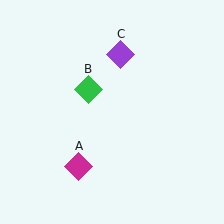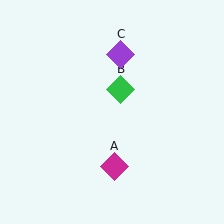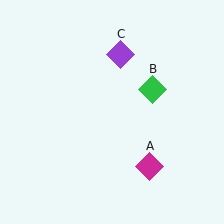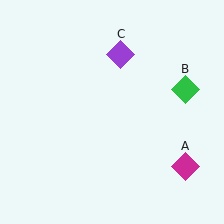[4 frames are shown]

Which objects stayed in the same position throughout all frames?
Purple diamond (object C) remained stationary.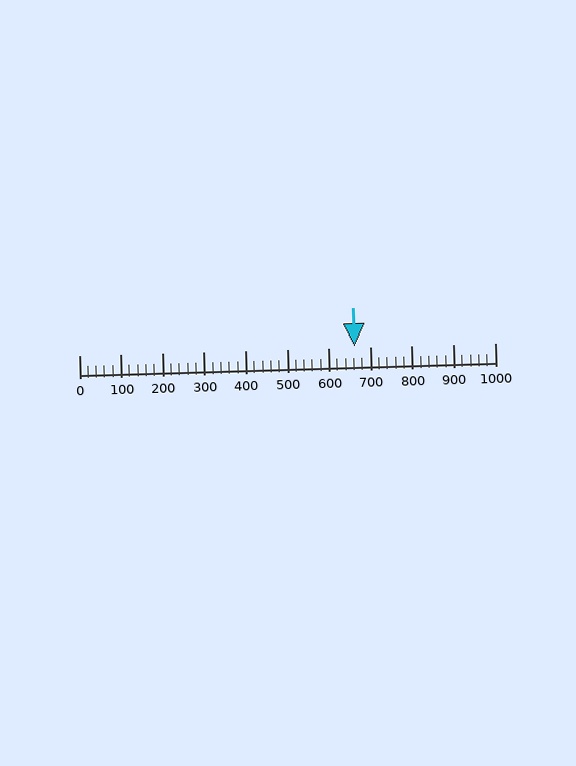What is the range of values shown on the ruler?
The ruler shows values from 0 to 1000.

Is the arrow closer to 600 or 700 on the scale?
The arrow is closer to 700.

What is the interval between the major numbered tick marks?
The major tick marks are spaced 100 units apart.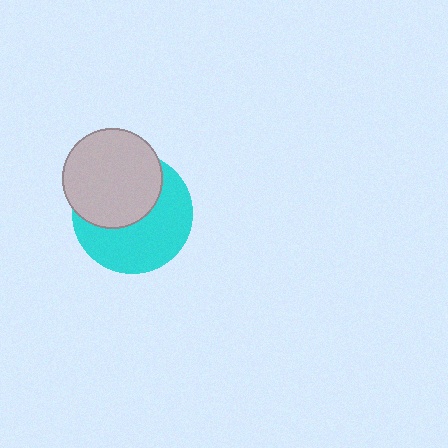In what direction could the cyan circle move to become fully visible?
The cyan circle could move toward the lower-right. That would shift it out from behind the light gray circle entirely.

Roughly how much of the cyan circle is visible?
About half of it is visible (roughly 55%).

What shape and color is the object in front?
The object in front is a light gray circle.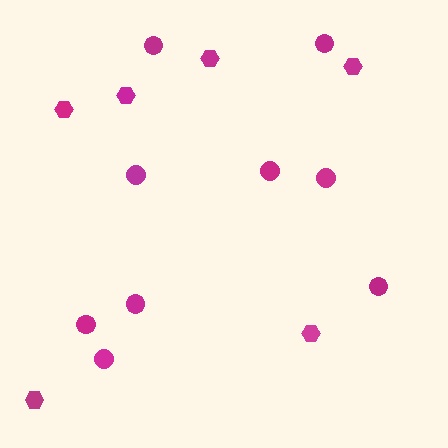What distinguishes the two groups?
There are 2 groups: one group of hexagons (6) and one group of circles (9).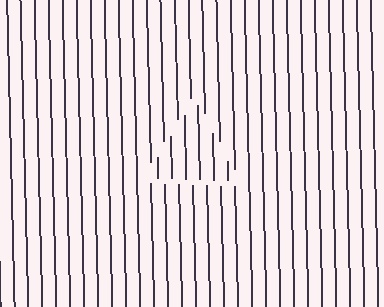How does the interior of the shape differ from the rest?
The interior of the shape contains the same grating, shifted by half a period — the contour is defined by the phase discontinuity where line-ends from the inner and outer gratings abut.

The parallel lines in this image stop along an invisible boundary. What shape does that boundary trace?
An illusory triangle. The interior of the shape contains the same grating, shifted by half a period — the contour is defined by the phase discontinuity where line-ends from the inner and outer gratings abut.